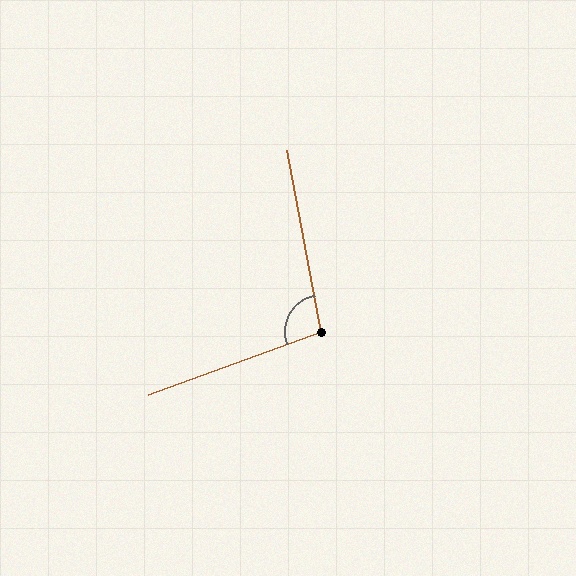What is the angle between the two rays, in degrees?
Approximately 100 degrees.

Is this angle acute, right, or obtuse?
It is obtuse.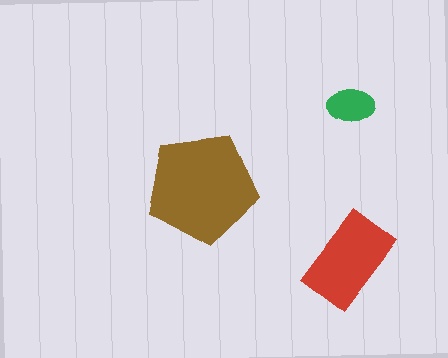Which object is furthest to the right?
The green ellipse is rightmost.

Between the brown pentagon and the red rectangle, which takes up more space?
The brown pentagon.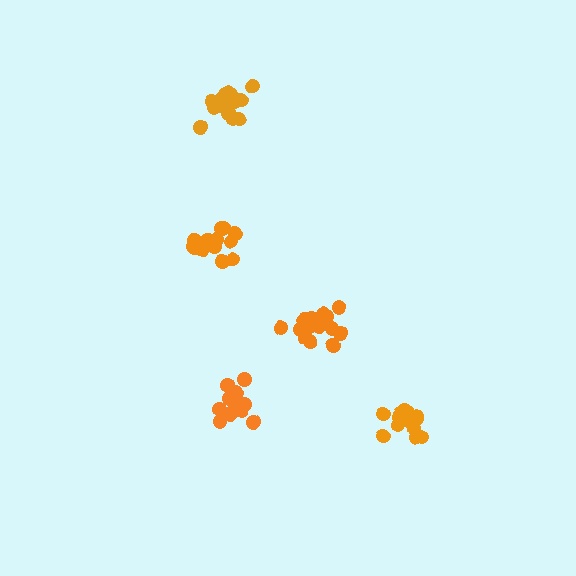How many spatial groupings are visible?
There are 5 spatial groupings.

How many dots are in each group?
Group 1: 14 dots, Group 2: 16 dots, Group 3: 16 dots, Group 4: 12 dots, Group 5: 17 dots (75 total).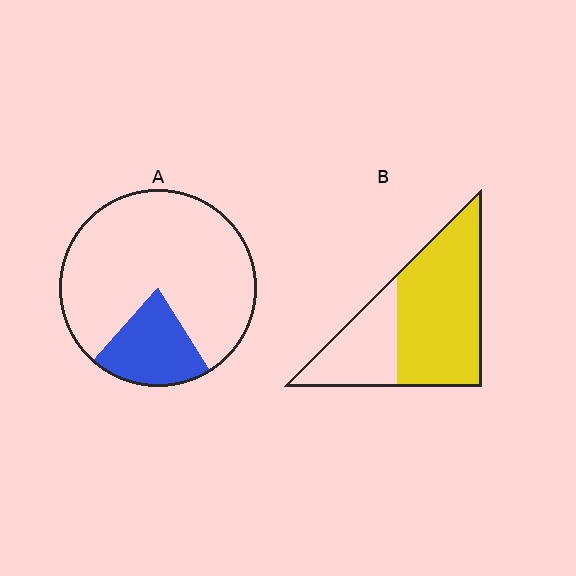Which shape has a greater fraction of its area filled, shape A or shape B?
Shape B.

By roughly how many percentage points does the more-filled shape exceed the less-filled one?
By roughly 45 percentage points (B over A).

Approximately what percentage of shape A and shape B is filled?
A is approximately 20% and B is approximately 65%.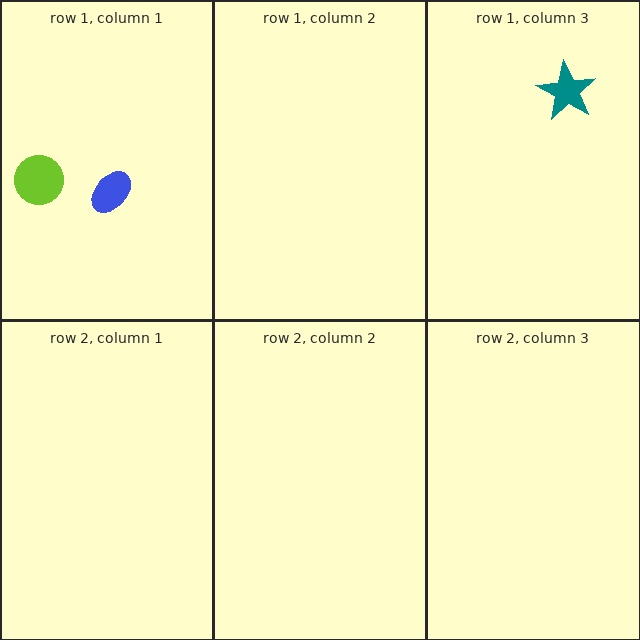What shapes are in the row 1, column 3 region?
The teal star.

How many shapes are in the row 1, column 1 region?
2.